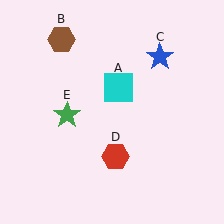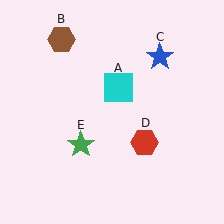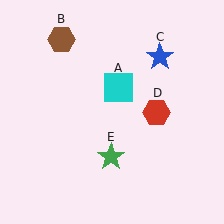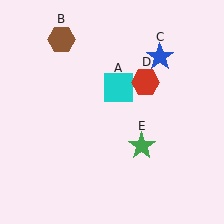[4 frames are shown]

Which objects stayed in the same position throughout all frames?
Cyan square (object A) and brown hexagon (object B) and blue star (object C) remained stationary.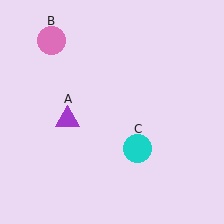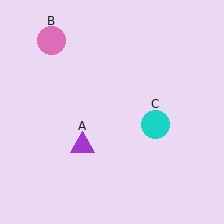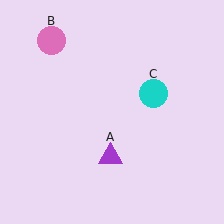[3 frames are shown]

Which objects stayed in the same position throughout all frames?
Pink circle (object B) remained stationary.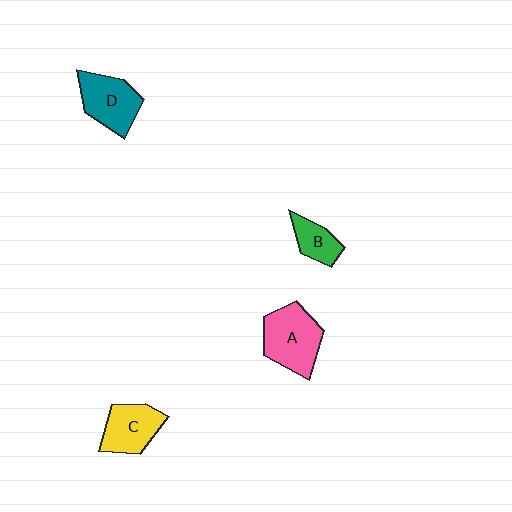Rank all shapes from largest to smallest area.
From largest to smallest: A (pink), D (teal), C (yellow), B (green).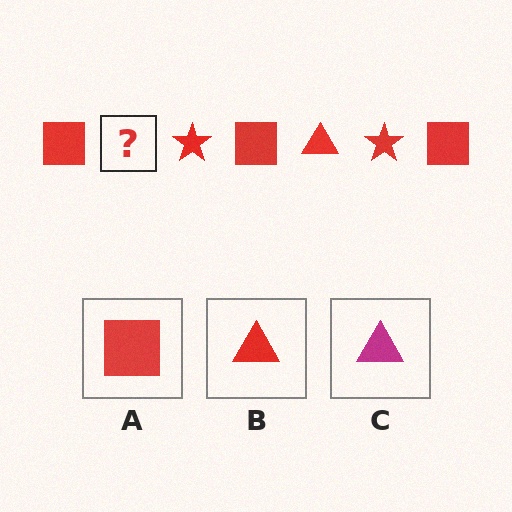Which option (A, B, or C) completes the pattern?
B.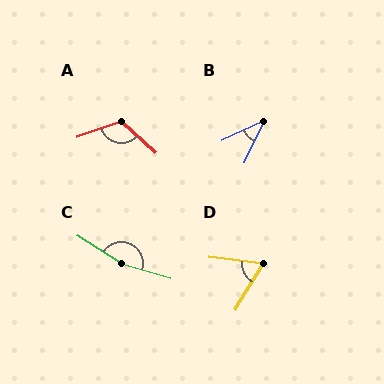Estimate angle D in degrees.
Approximately 66 degrees.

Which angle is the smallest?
B, at approximately 40 degrees.